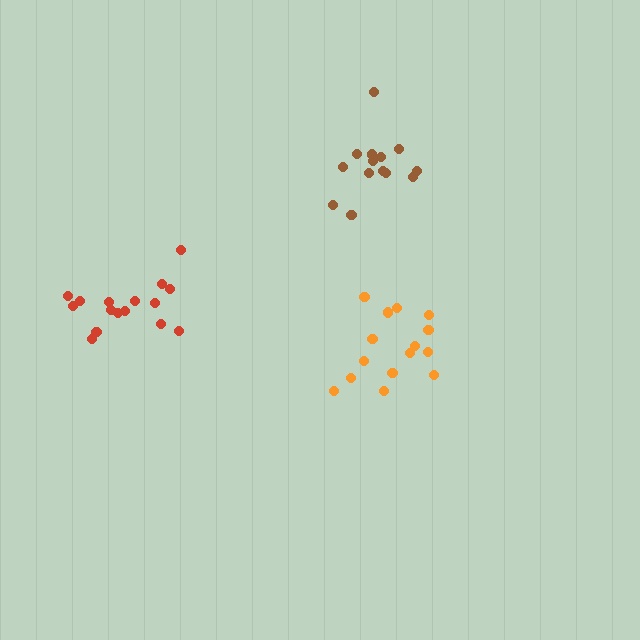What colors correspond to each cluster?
The clusters are colored: orange, red, brown.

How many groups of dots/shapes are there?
There are 3 groups.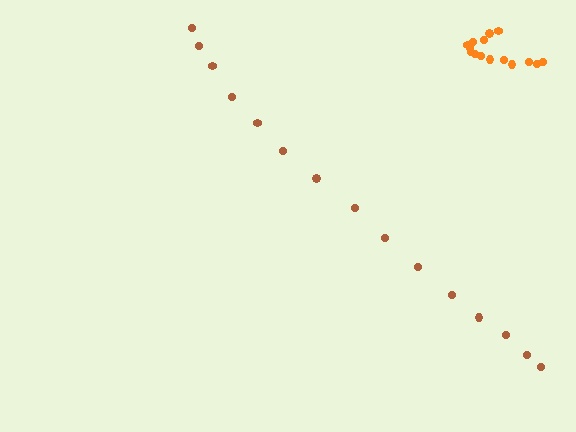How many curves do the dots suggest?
There are 2 distinct paths.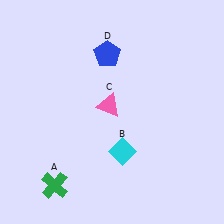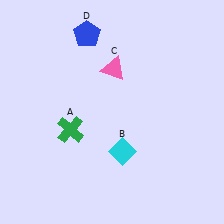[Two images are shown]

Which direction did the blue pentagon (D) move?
The blue pentagon (D) moved left.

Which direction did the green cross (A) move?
The green cross (A) moved up.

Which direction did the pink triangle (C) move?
The pink triangle (C) moved up.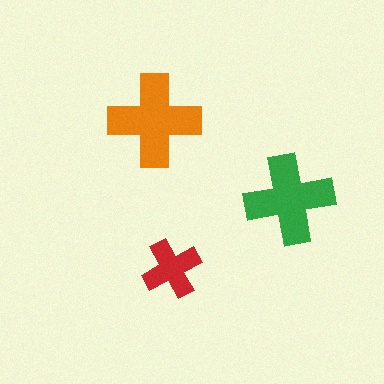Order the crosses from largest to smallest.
the orange one, the green one, the red one.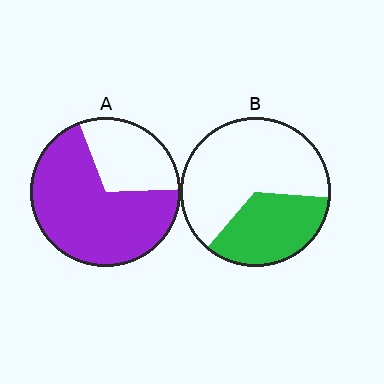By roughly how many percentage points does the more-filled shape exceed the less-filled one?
By roughly 35 percentage points (A over B).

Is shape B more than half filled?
No.